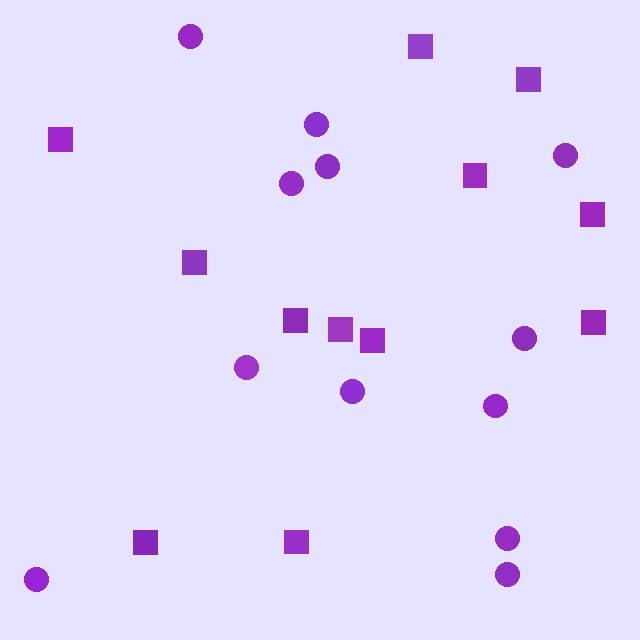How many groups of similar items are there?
There are 2 groups: one group of circles (12) and one group of squares (12).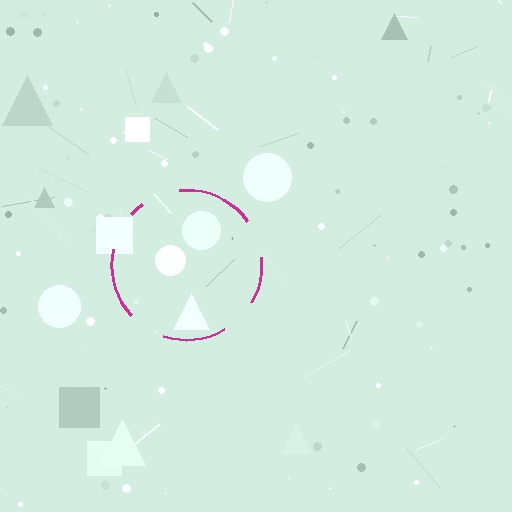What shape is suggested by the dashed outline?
The dashed outline suggests a circle.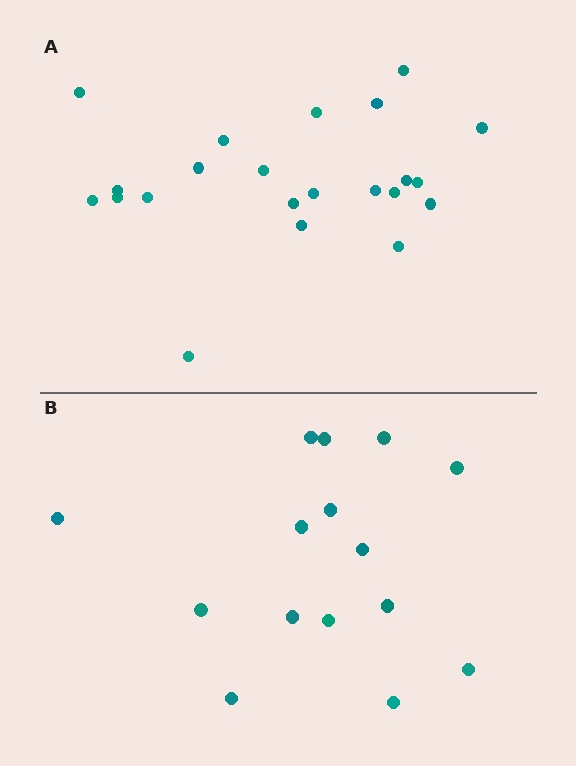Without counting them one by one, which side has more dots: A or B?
Region A (the top region) has more dots.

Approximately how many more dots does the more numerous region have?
Region A has roughly 8 or so more dots than region B.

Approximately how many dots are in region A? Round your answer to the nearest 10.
About 20 dots. (The exact count is 22, which rounds to 20.)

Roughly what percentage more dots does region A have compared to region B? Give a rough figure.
About 45% more.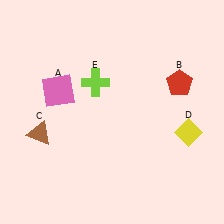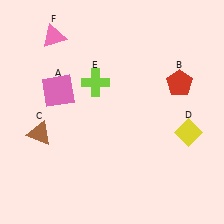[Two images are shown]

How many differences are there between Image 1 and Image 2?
There is 1 difference between the two images.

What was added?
A pink triangle (F) was added in Image 2.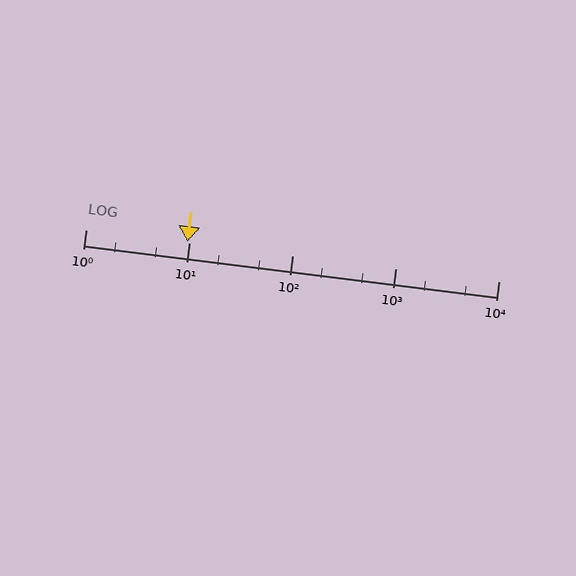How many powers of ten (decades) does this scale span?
The scale spans 4 decades, from 1 to 10000.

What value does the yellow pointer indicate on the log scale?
The pointer indicates approximately 9.7.